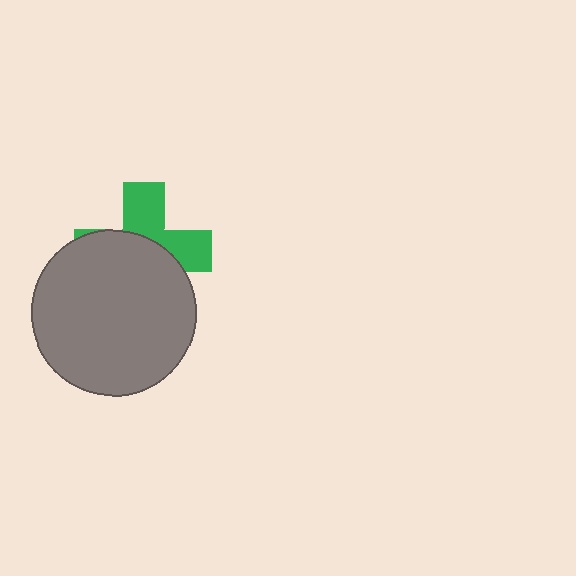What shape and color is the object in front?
The object in front is a gray circle.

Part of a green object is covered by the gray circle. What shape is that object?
It is a cross.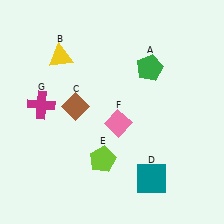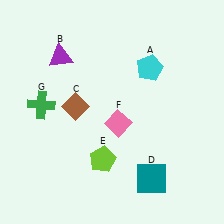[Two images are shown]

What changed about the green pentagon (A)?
In Image 1, A is green. In Image 2, it changed to cyan.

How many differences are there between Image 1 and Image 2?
There are 3 differences between the two images.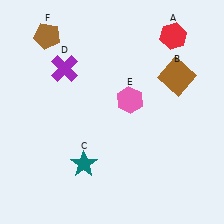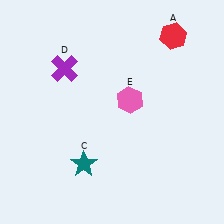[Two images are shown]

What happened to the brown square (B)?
The brown square (B) was removed in Image 2. It was in the top-right area of Image 1.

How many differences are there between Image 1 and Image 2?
There are 2 differences between the two images.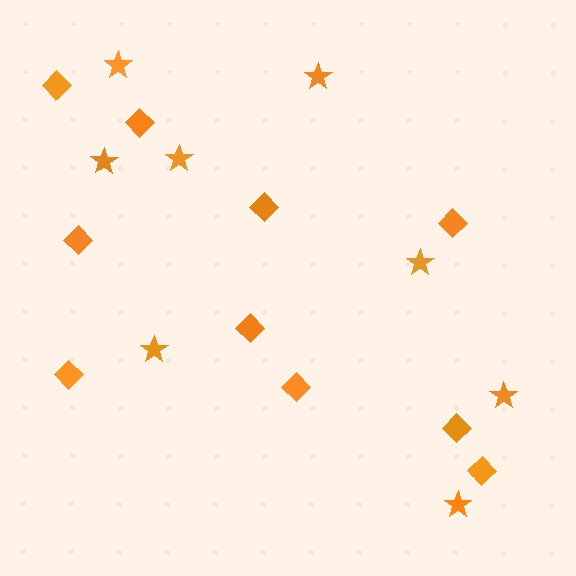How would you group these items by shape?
There are 2 groups: one group of stars (8) and one group of diamonds (10).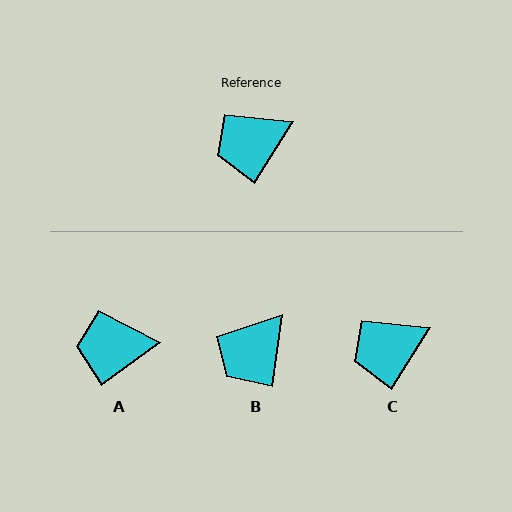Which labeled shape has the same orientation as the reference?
C.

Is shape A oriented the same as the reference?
No, it is off by about 22 degrees.